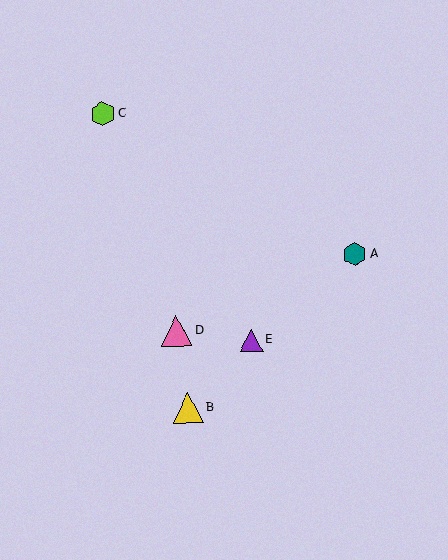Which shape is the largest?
The pink triangle (labeled D) is the largest.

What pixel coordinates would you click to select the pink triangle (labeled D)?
Click at (177, 331) to select the pink triangle D.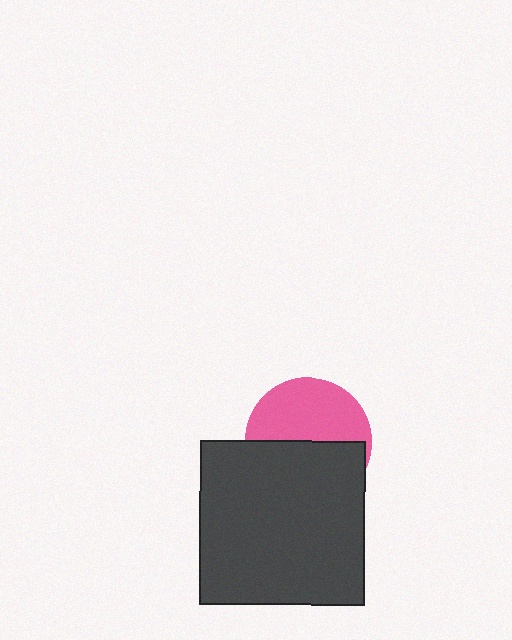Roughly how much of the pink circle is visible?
About half of it is visible (roughly 49%).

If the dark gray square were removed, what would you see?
You would see the complete pink circle.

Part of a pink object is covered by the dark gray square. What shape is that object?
It is a circle.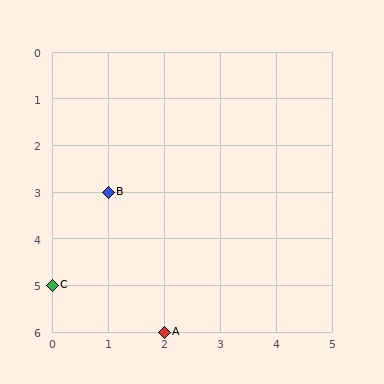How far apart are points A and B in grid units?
Points A and B are 1 column and 3 rows apart (about 3.2 grid units diagonally).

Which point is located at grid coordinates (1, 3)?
Point B is at (1, 3).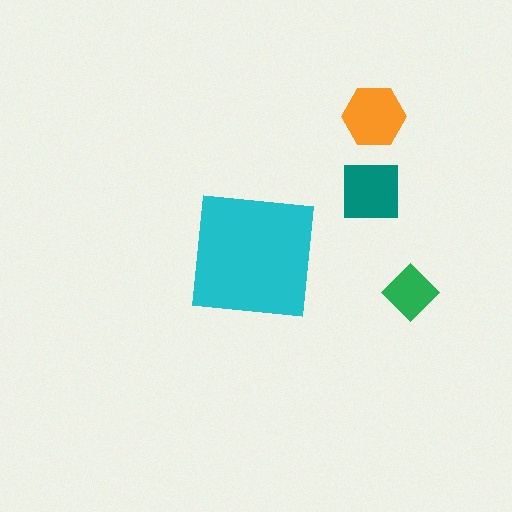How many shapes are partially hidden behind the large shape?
0 shapes are partially hidden.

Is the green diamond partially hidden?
No, the green diamond is fully visible.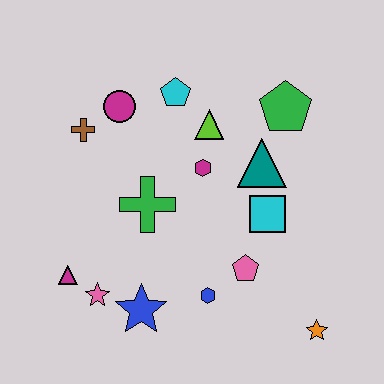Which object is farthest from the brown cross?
The orange star is farthest from the brown cross.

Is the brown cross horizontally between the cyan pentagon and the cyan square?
No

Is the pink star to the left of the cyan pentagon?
Yes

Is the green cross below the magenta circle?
Yes